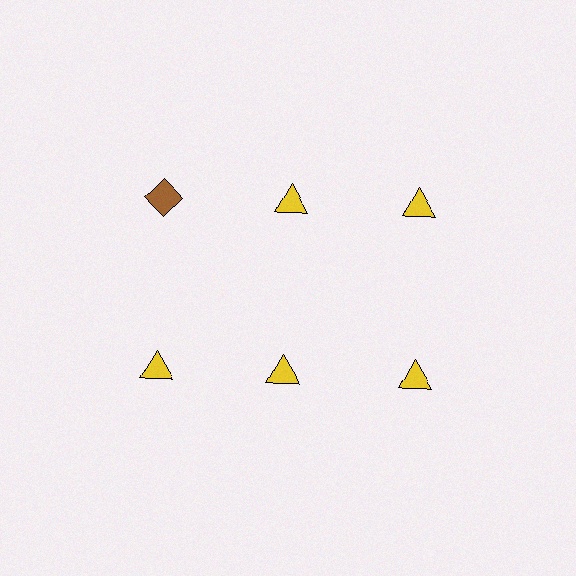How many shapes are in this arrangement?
There are 6 shapes arranged in a grid pattern.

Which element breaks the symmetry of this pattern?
The brown diamond in the top row, leftmost column breaks the symmetry. All other shapes are yellow triangles.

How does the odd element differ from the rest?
It differs in both color (brown instead of yellow) and shape (diamond instead of triangle).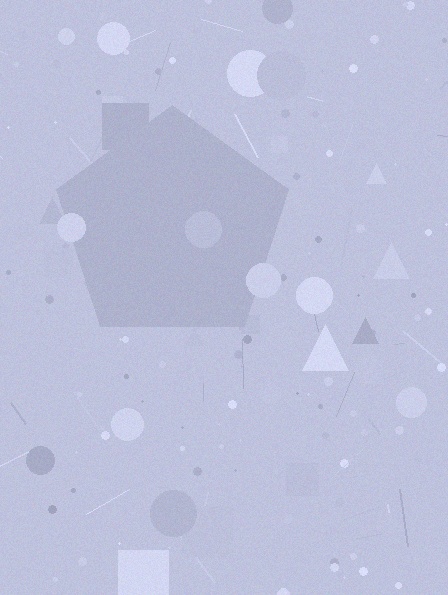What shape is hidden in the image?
A pentagon is hidden in the image.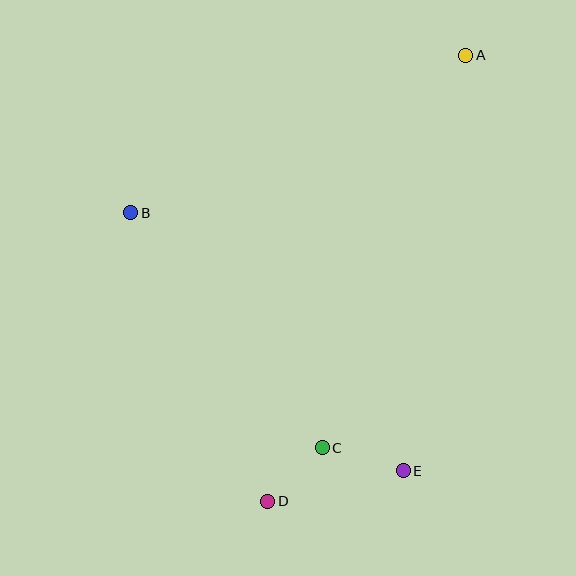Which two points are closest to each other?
Points C and D are closest to each other.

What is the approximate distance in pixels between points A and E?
The distance between A and E is approximately 420 pixels.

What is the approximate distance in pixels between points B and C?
The distance between B and C is approximately 303 pixels.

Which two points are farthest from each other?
Points A and D are farthest from each other.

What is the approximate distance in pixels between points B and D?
The distance between B and D is approximately 320 pixels.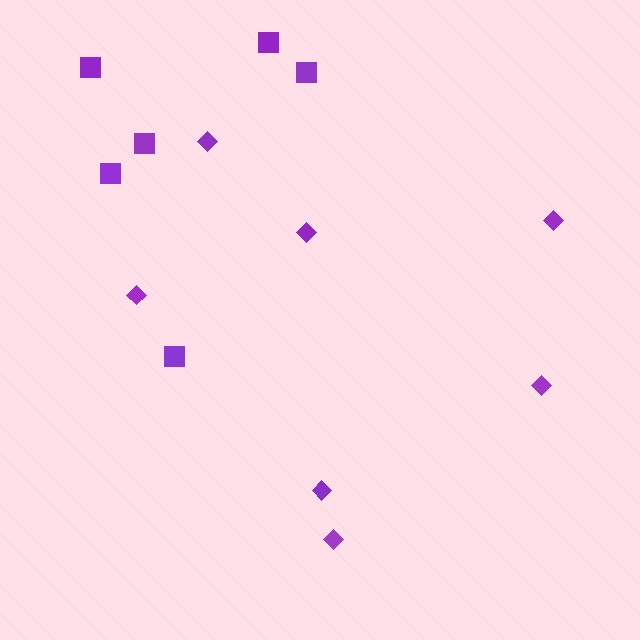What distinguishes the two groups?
There are 2 groups: one group of diamonds (7) and one group of squares (6).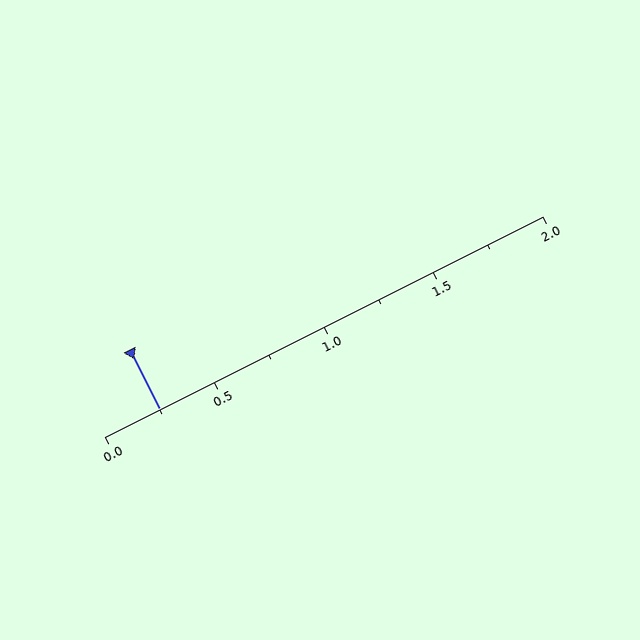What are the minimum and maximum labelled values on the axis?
The axis runs from 0.0 to 2.0.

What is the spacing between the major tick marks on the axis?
The major ticks are spaced 0.5 apart.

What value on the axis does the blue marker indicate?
The marker indicates approximately 0.25.